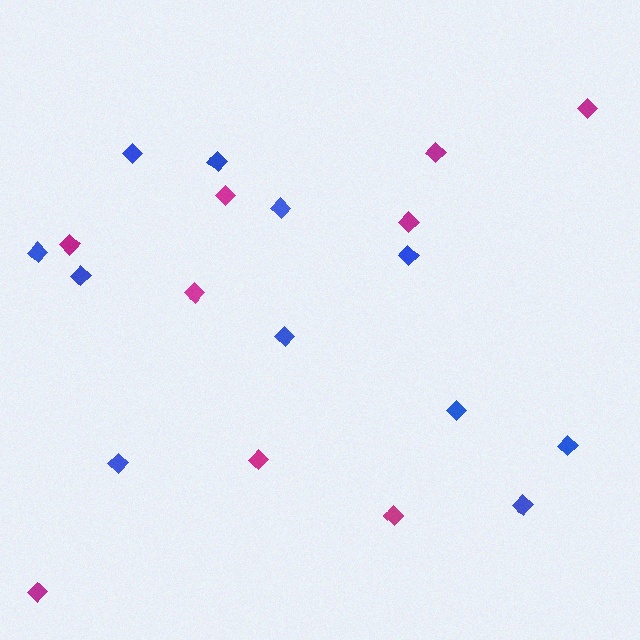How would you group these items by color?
There are 2 groups: one group of magenta diamonds (9) and one group of blue diamonds (11).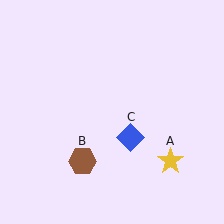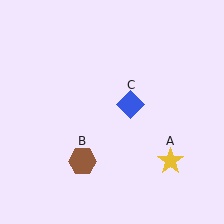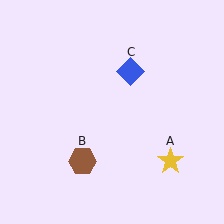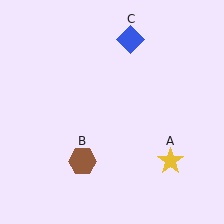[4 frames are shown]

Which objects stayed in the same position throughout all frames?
Yellow star (object A) and brown hexagon (object B) remained stationary.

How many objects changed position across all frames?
1 object changed position: blue diamond (object C).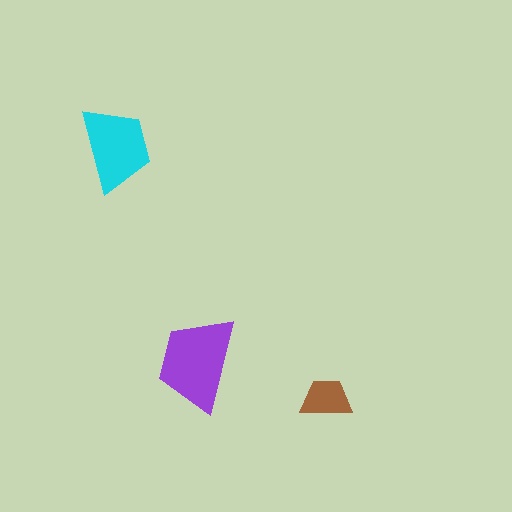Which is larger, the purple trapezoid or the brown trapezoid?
The purple one.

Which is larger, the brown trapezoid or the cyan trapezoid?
The cyan one.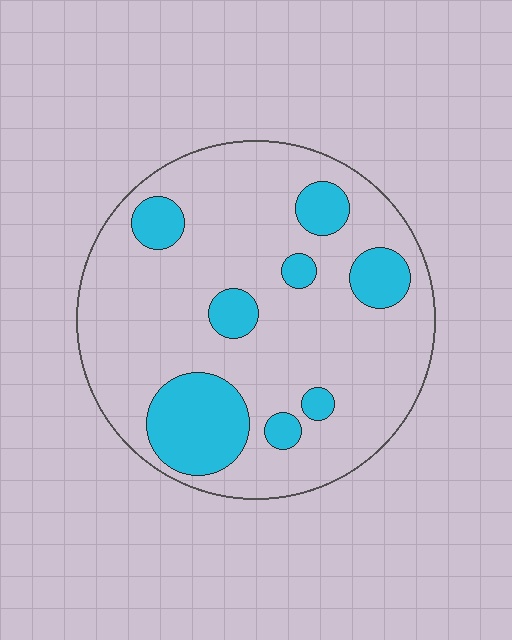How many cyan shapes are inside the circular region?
8.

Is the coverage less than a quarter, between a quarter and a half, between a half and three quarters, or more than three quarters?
Less than a quarter.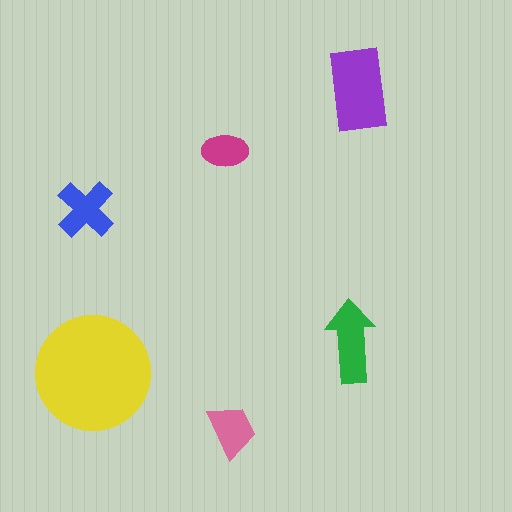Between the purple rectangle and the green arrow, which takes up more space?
The purple rectangle.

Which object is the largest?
The yellow circle.